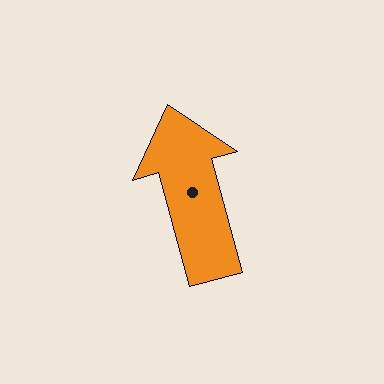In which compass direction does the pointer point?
North.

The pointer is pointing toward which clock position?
Roughly 11 o'clock.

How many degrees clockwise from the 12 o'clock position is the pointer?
Approximately 345 degrees.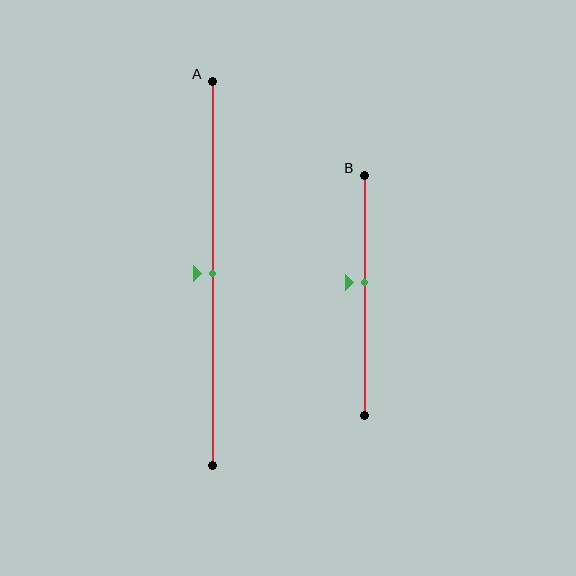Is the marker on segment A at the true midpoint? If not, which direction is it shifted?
Yes, the marker on segment A is at the true midpoint.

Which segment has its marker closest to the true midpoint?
Segment A has its marker closest to the true midpoint.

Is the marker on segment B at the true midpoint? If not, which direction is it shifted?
No, the marker on segment B is shifted upward by about 5% of the segment length.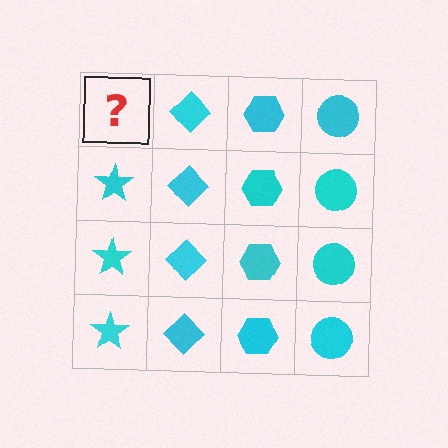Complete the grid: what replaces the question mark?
The question mark should be replaced with a cyan star.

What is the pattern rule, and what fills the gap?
The rule is that each column has a consistent shape. The gap should be filled with a cyan star.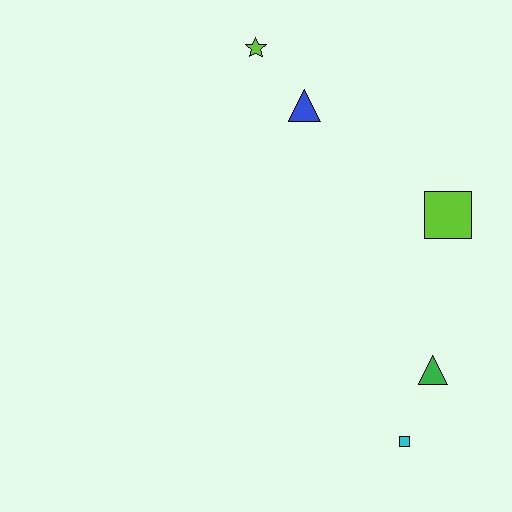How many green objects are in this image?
There is 1 green object.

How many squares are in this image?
There are 2 squares.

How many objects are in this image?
There are 5 objects.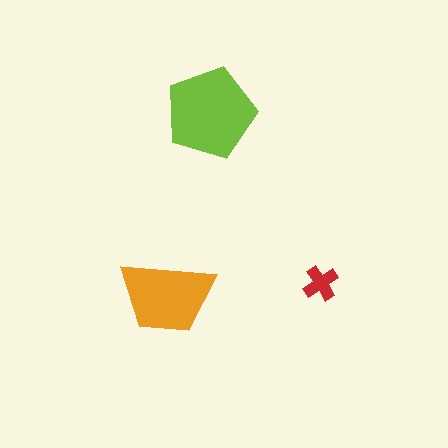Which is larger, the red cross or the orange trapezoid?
The orange trapezoid.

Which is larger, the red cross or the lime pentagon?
The lime pentagon.